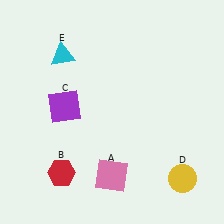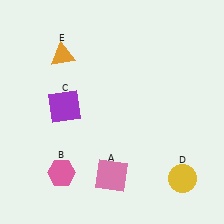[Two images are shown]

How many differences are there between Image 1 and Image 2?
There are 2 differences between the two images.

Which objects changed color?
B changed from red to pink. E changed from cyan to orange.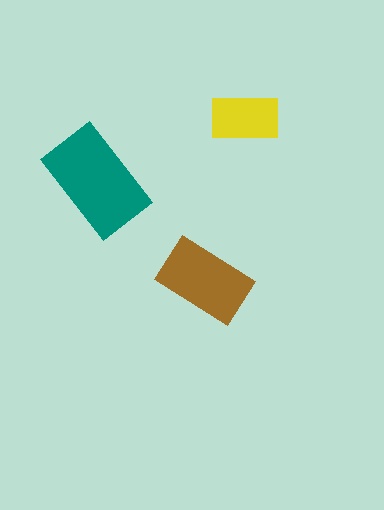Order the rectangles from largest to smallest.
the teal one, the brown one, the yellow one.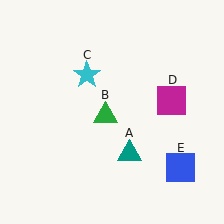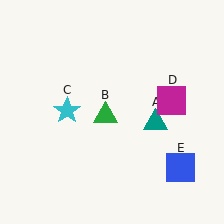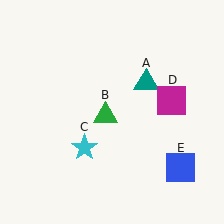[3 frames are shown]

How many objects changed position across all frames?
2 objects changed position: teal triangle (object A), cyan star (object C).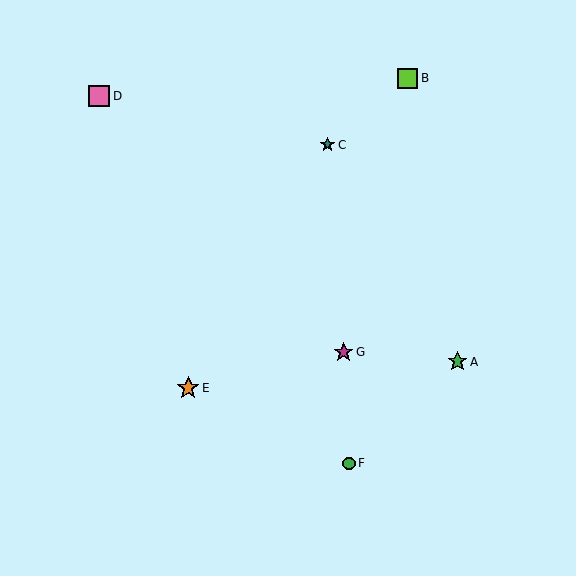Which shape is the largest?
The orange star (labeled E) is the largest.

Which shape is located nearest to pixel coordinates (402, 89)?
The lime square (labeled B) at (408, 78) is nearest to that location.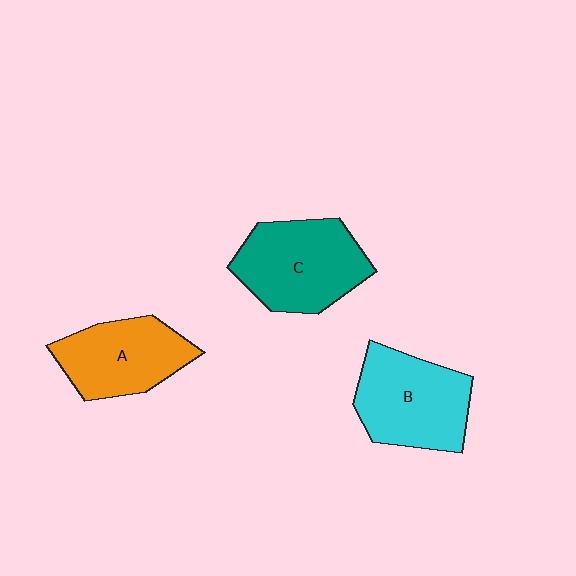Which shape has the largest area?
Shape C (teal).